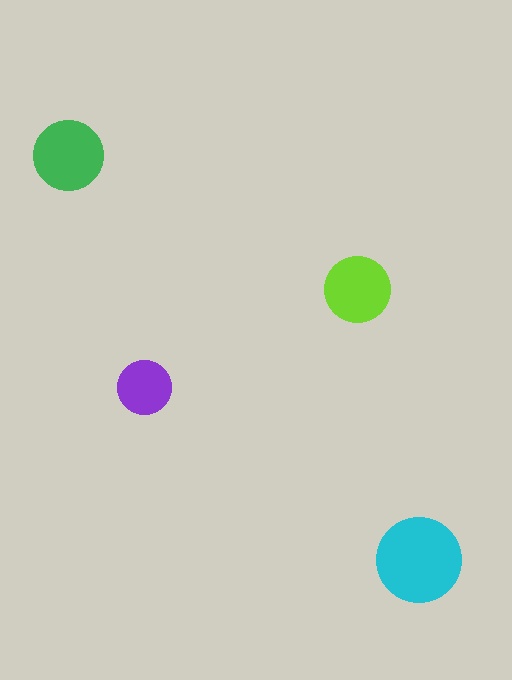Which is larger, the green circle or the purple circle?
The green one.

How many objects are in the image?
There are 4 objects in the image.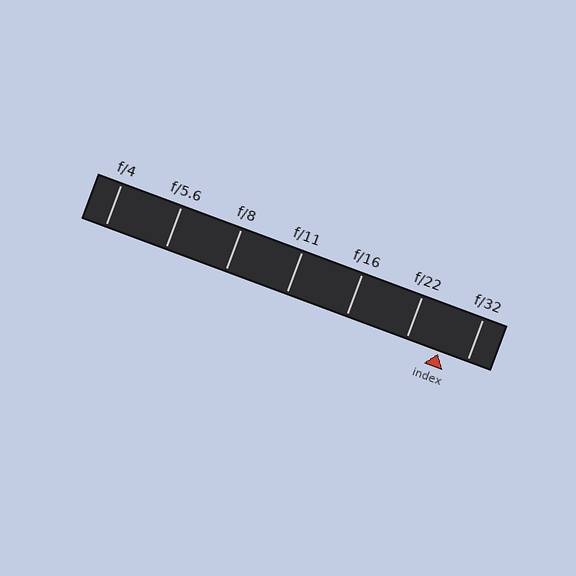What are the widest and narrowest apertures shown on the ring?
The widest aperture shown is f/4 and the narrowest is f/32.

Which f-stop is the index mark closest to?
The index mark is closest to f/32.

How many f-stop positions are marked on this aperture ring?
There are 7 f-stop positions marked.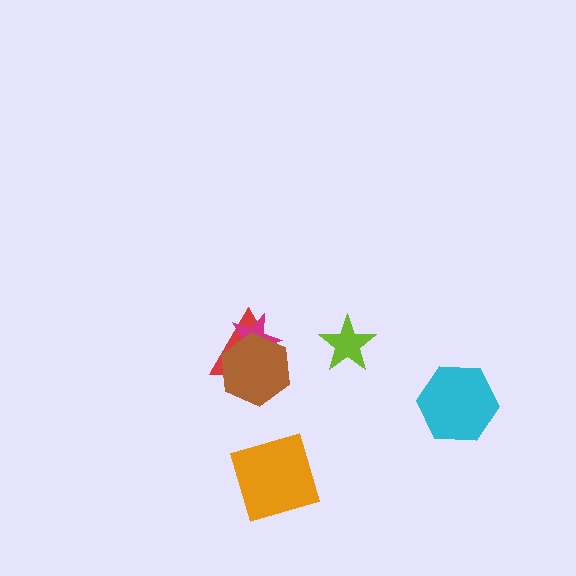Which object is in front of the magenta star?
The brown hexagon is in front of the magenta star.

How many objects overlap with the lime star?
0 objects overlap with the lime star.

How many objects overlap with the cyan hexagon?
0 objects overlap with the cyan hexagon.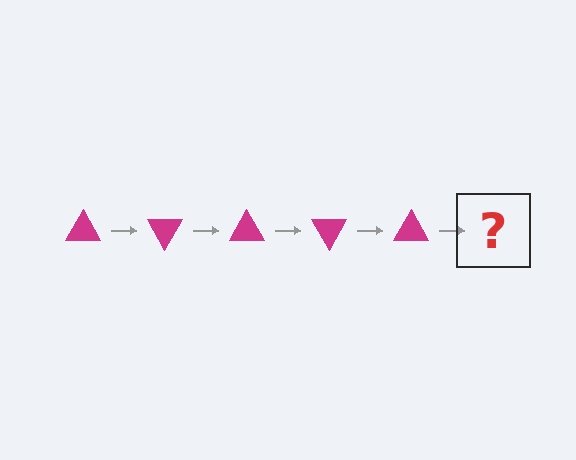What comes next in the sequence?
The next element should be a magenta triangle rotated 300 degrees.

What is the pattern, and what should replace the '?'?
The pattern is that the triangle rotates 60 degrees each step. The '?' should be a magenta triangle rotated 300 degrees.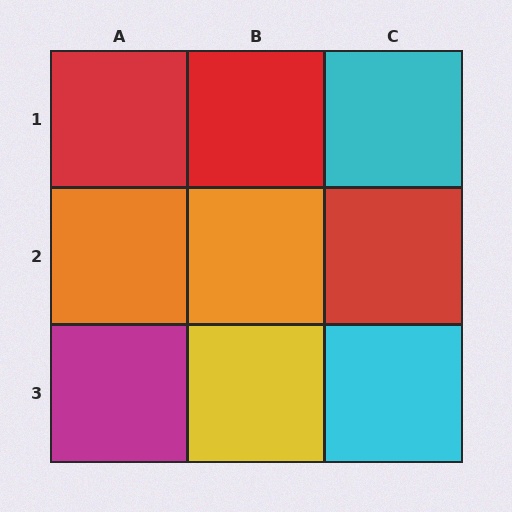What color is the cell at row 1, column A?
Red.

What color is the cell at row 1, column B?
Red.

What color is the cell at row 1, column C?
Cyan.